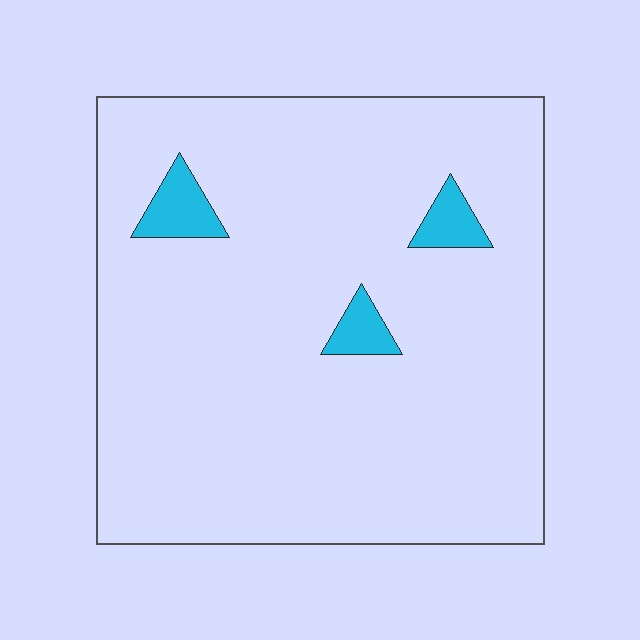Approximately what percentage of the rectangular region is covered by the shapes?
Approximately 5%.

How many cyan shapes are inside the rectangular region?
3.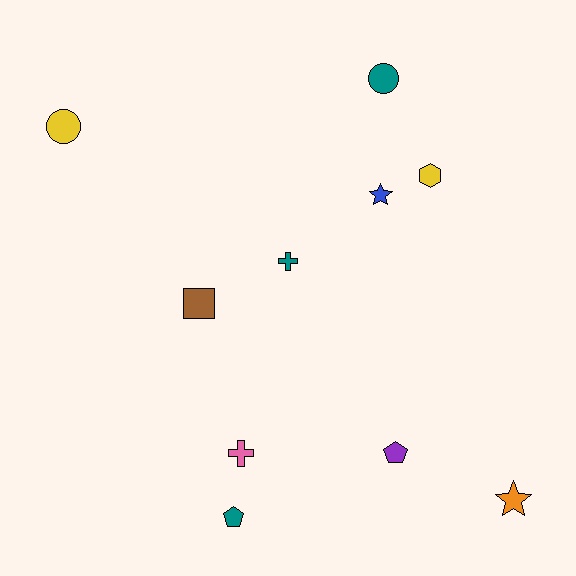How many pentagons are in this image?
There are 2 pentagons.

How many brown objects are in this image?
There is 1 brown object.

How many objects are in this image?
There are 10 objects.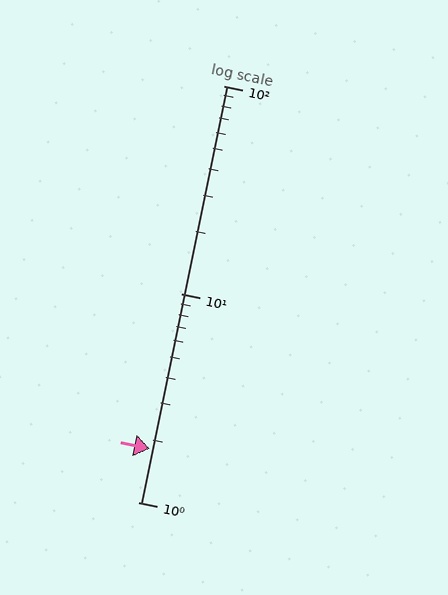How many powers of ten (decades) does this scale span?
The scale spans 2 decades, from 1 to 100.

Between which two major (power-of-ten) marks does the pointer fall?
The pointer is between 1 and 10.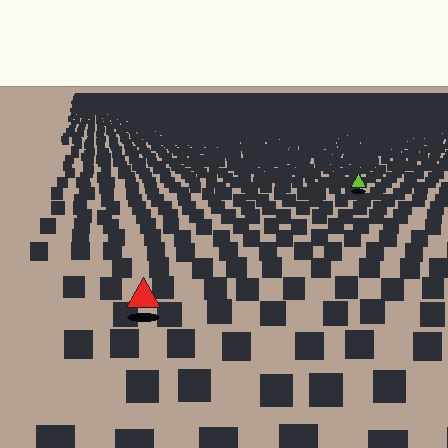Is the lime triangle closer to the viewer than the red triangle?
No. The red triangle is closer — you can tell from the texture gradient: the ground texture is coarser near it.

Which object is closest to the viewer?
The red triangle is closest. The texture marks near it are larger and more spread out.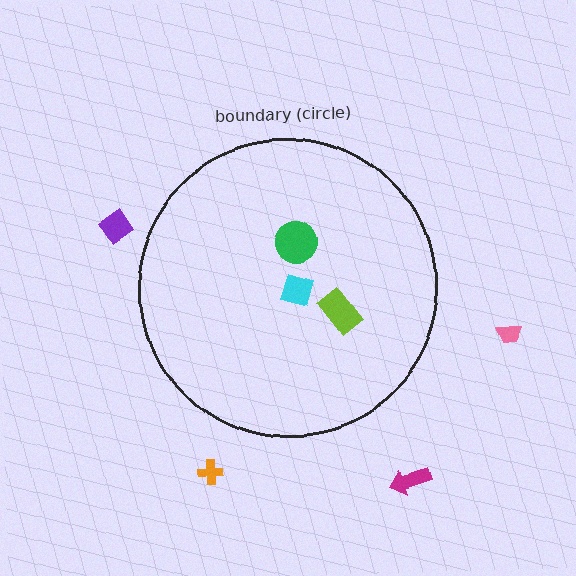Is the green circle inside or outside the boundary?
Inside.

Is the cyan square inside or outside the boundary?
Inside.